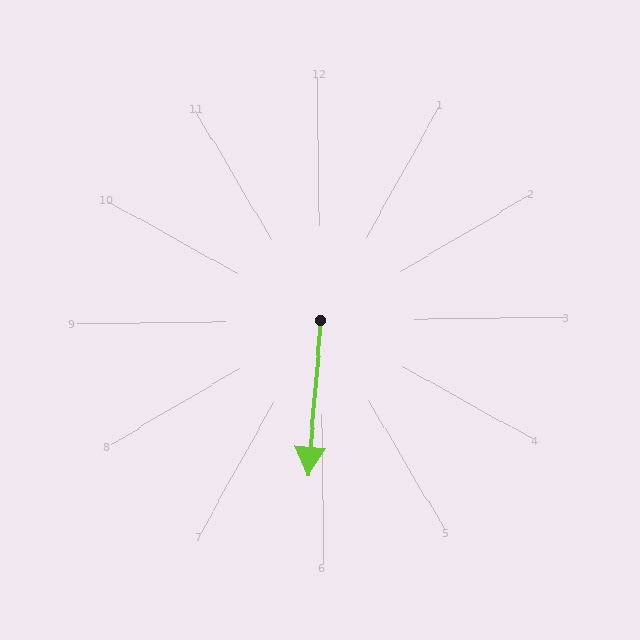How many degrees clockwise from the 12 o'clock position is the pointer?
Approximately 185 degrees.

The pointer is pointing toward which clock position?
Roughly 6 o'clock.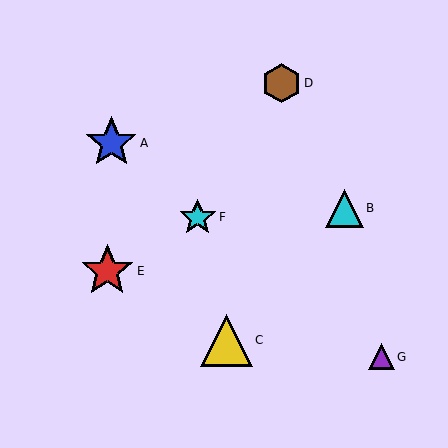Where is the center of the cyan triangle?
The center of the cyan triangle is at (345, 208).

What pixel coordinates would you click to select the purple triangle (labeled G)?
Click at (381, 357) to select the purple triangle G.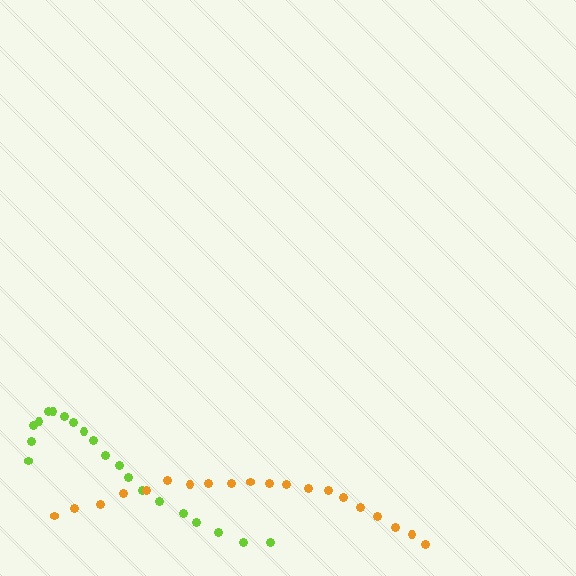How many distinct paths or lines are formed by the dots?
There are 2 distinct paths.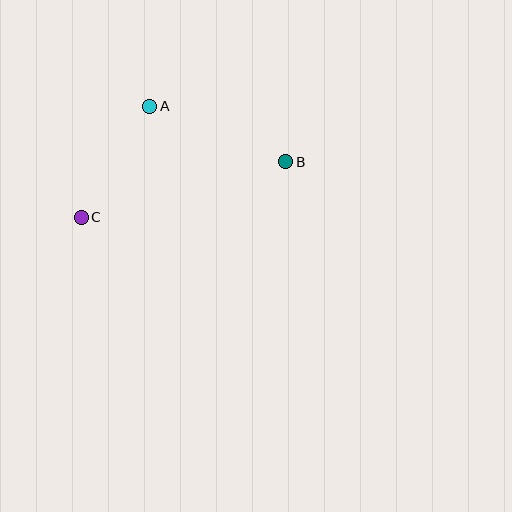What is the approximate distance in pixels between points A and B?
The distance between A and B is approximately 147 pixels.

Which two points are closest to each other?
Points A and C are closest to each other.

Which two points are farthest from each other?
Points B and C are farthest from each other.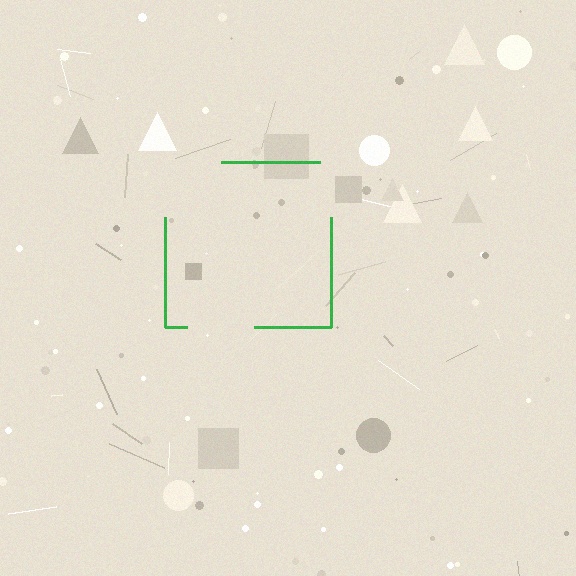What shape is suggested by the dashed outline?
The dashed outline suggests a square.